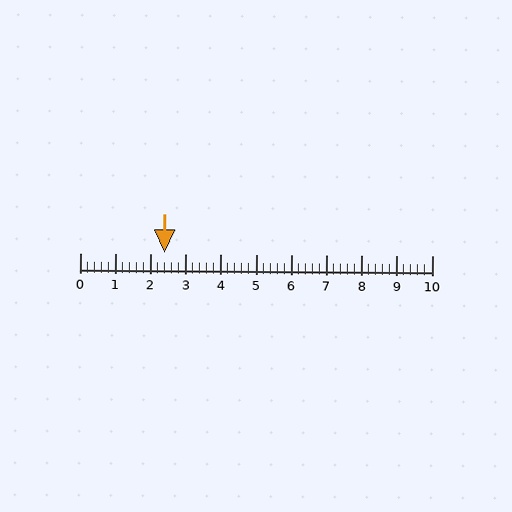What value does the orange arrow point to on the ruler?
The orange arrow points to approximately 2.4.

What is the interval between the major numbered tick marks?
The major tick marks are spaced 1 units apart.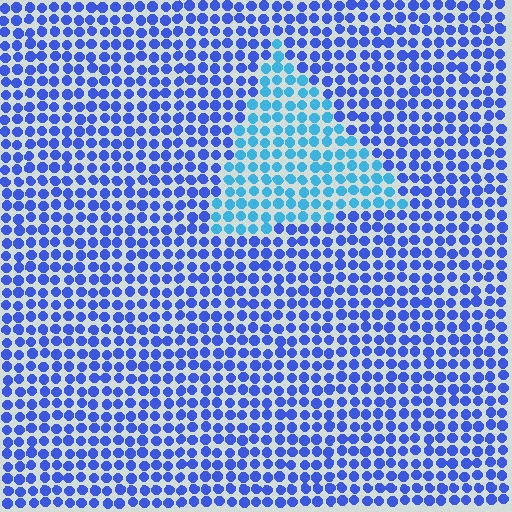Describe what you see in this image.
The image is filled with small blue elements in a uniform arrangement. A triangle-shaped region is visible where the elements are tinted to a slightly different hue, forming a subtle color boundary.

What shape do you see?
I see a triangle.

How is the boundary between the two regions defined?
The boundary is defined purely by a slight shift in hue (about 35 degrees). Spacing, size, and orientation are identical on both sides.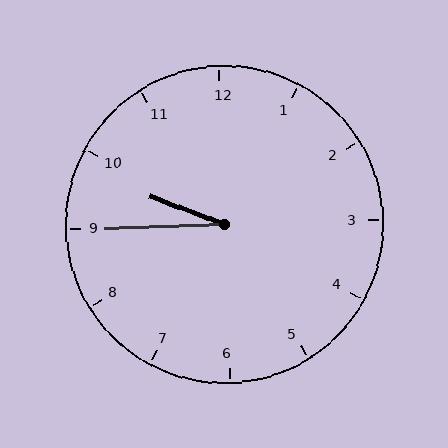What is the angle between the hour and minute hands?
Approximately 22 degrees.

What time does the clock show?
9:45.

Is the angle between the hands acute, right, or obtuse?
It is acute.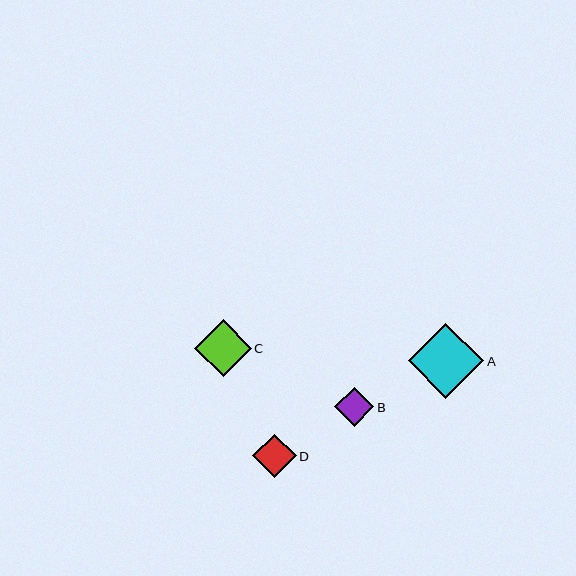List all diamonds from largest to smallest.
From largest to smallest: A, C, D, B.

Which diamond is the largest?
Diamond A is the largest with a size of approximately 76 pixels.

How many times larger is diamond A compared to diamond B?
Diamond A is approximately 1.9 times the size of diamond B.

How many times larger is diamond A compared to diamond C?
Diamond A is approximately 1.3 times the size of diamond C.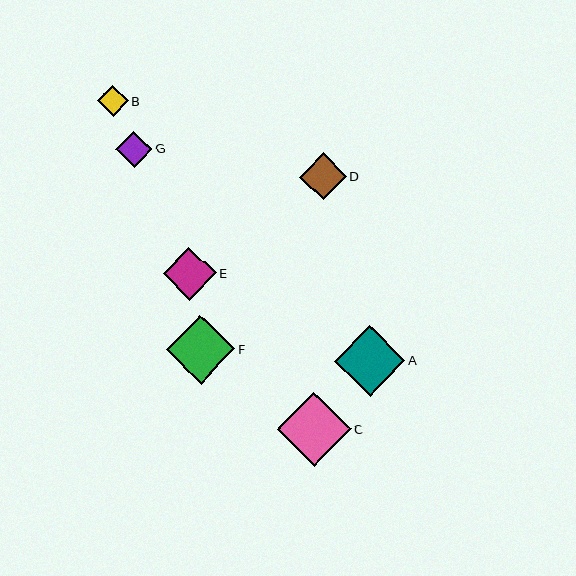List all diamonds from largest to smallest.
From largest to smallest: C, A, F, E, D, G, B.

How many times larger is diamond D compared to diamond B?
Diamond D is approximately 1.5 times the size of diamond B.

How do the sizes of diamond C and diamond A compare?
Diamond C and diamond A are approximately the same size.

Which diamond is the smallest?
Diamond B is the smallest with a size of approximately 30 pixels.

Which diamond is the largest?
Diamond C is the largest with a size of approximately 74 pixels.